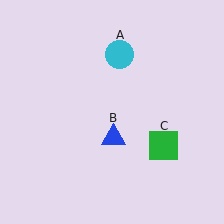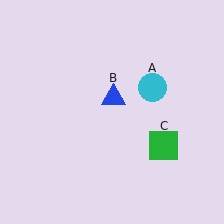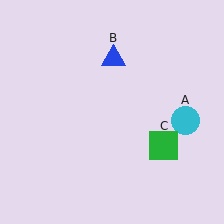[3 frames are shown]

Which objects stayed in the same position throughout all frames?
Green square (object C) remained stationary.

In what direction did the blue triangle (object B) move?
The blue triangle (object B) moved up.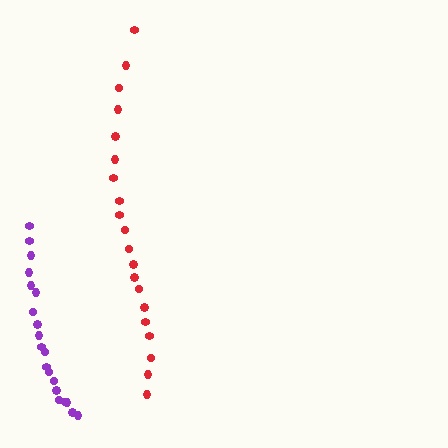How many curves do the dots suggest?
There are 2 distinct paths.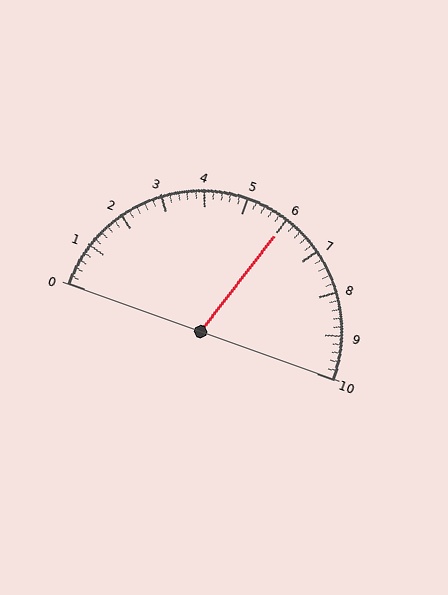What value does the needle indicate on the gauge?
The needle indicates approximately 6.0.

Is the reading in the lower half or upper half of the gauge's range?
The reading is in the upper half of the range (0 to 10).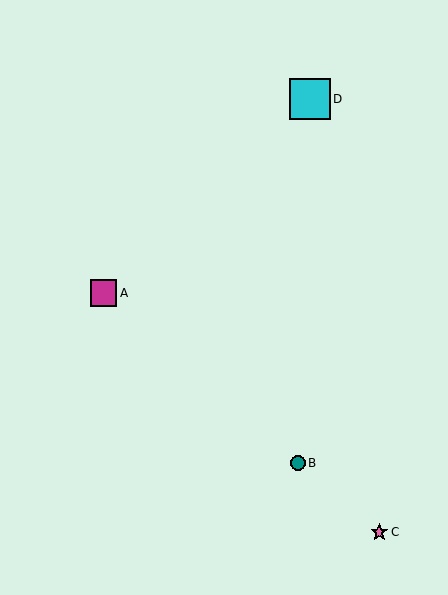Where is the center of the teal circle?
The center of the teal circle is at (298, 463).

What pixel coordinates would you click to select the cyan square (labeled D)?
Click at (310, 99) to select the cyan square D.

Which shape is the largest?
The cyan square (labeled D) is the largest.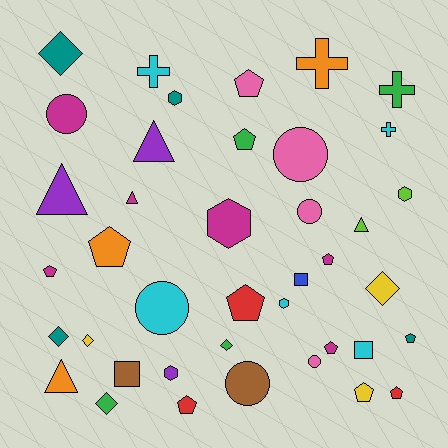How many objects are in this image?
There are 40 objects.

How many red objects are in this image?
There are 3 red objects.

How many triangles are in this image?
There are 5 triangles.